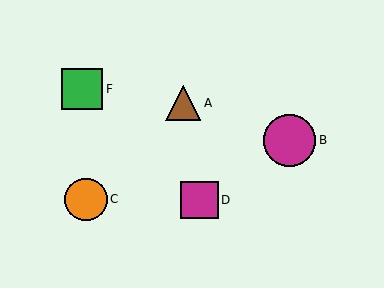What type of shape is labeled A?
Shape A is a brown triangle.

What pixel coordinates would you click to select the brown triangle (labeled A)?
Click at (183, 103) to select the brown triangle A.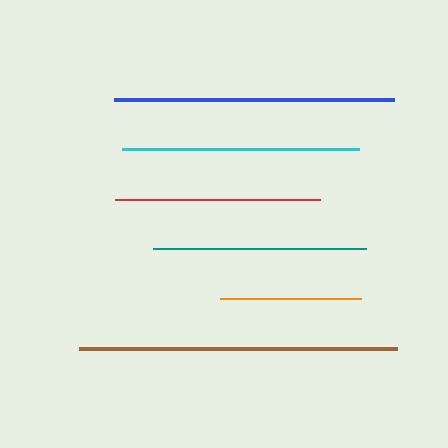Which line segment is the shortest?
The orange line is the shortest at approximately 142 pixels.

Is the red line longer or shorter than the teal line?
The teal line is longer than the red line.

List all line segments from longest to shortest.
From longest to shortest: brown, blue, cyan, teal, red, orange.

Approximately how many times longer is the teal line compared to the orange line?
The teal line is approximately 1.5 times the length of the orange line.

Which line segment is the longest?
The brown line is the longest at approximately 318 pixels.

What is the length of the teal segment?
The teal segment is approximately 213 pixels long.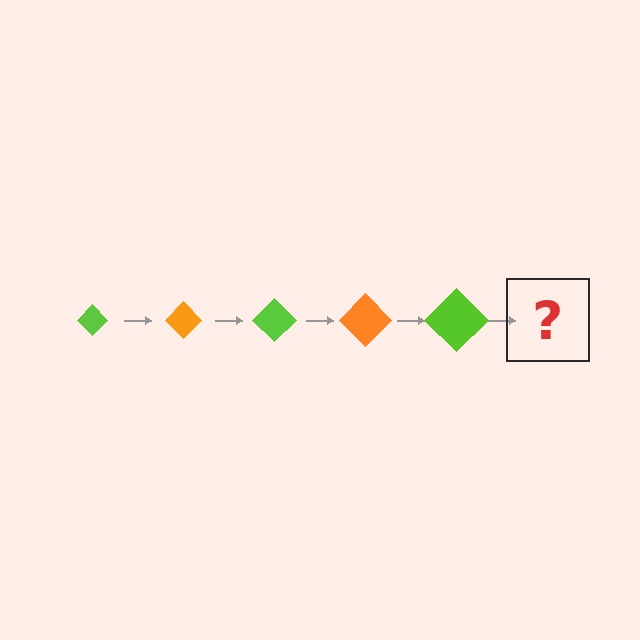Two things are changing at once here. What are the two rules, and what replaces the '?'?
The two rules are that the diamond grows larger each step and the color cycles through lime and orange. The '?' should be an orange diamond, larger than the previous one.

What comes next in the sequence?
The next element should be an orange diamond, larger than the previous one.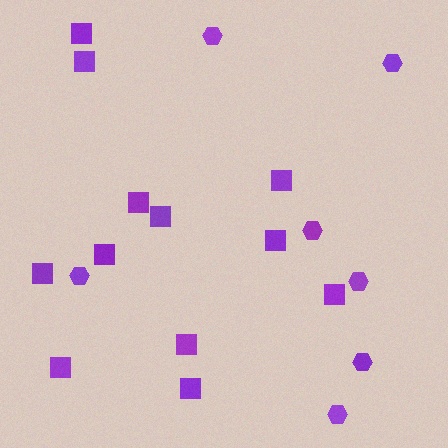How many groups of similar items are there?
There are 2 groups: one group of hexagons (7) and one group of squares (12).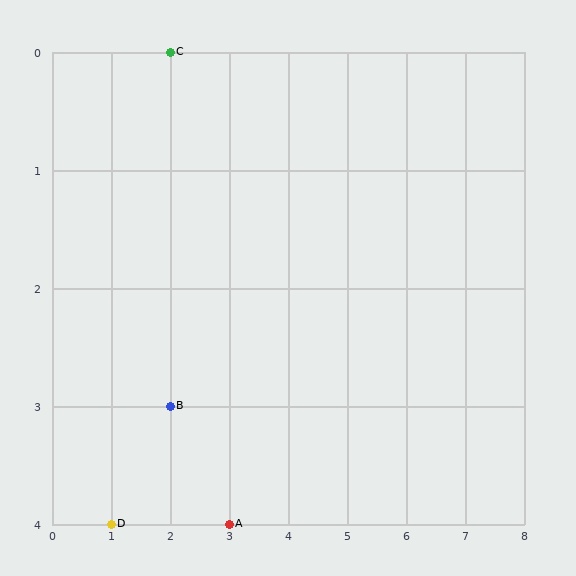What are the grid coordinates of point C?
Point C is at grid coordinates (2, 0).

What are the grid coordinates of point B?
Point B is at grid coordinates (2, 3).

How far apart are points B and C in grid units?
Points B and C are 3 rows apart.